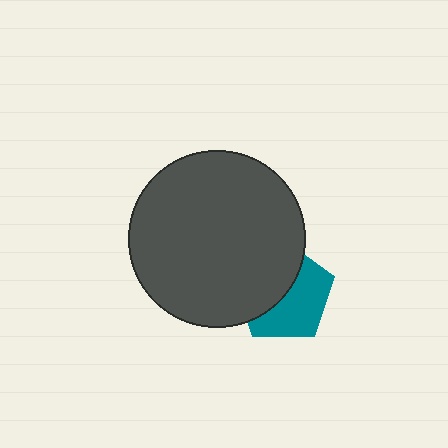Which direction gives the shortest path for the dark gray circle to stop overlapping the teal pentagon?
Moving toward the upper-left gives the shortest separation.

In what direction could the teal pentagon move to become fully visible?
The teal pentagon could move toward the lower-right. That would shift it out from behind the dark gray circle entirely.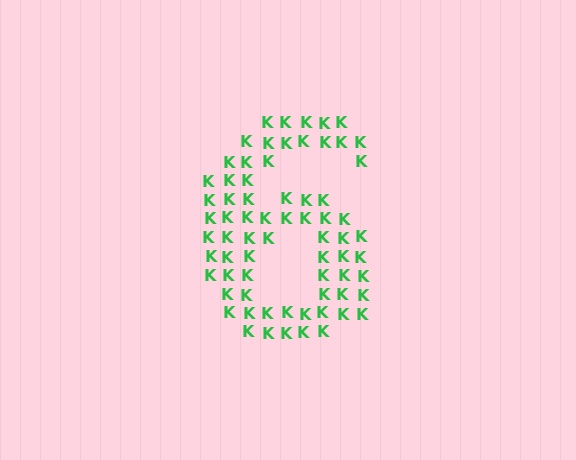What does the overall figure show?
The overall figure shows the digit 6.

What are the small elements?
The small elements are letter K's.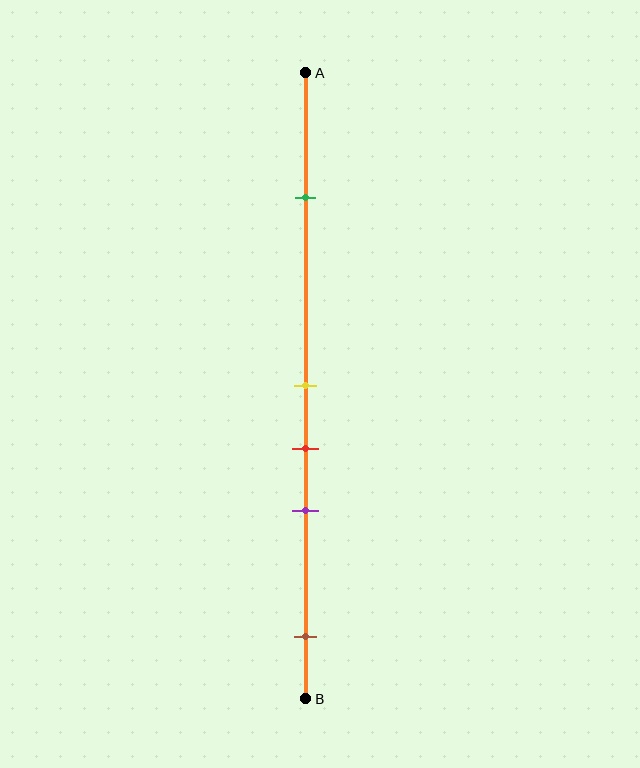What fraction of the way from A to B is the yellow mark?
The yellow mark is approximately 50% (0.5) of the way from A to B.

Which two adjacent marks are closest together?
The yellow and red marks are the closest adjacent pair.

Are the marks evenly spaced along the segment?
No, the marks are not evenly spaced.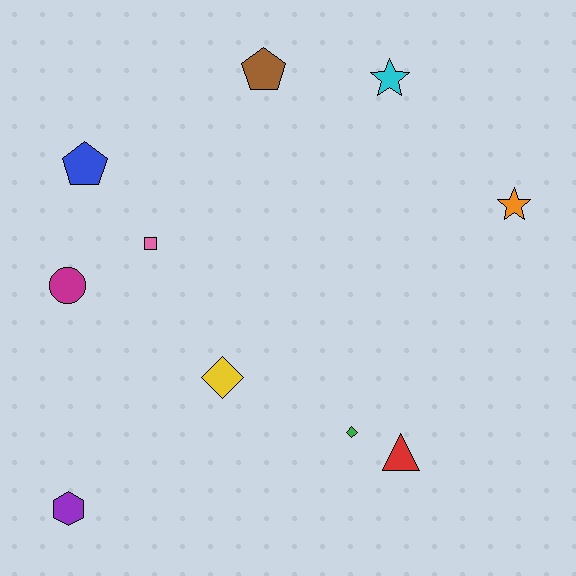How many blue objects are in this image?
There is 1 blue object.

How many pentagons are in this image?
There are 2 pentagons.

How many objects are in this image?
There are 10 objects.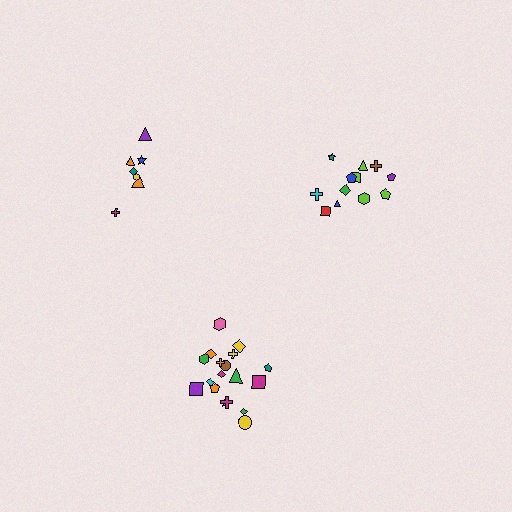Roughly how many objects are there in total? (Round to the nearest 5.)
Roughly 35 objects in total.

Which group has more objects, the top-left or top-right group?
The top-right group.